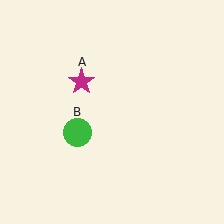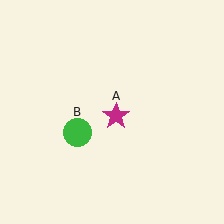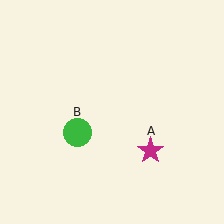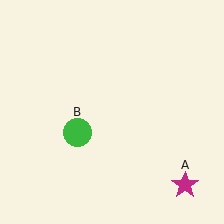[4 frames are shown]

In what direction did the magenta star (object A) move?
The magenta star (object A) moved down and to the right.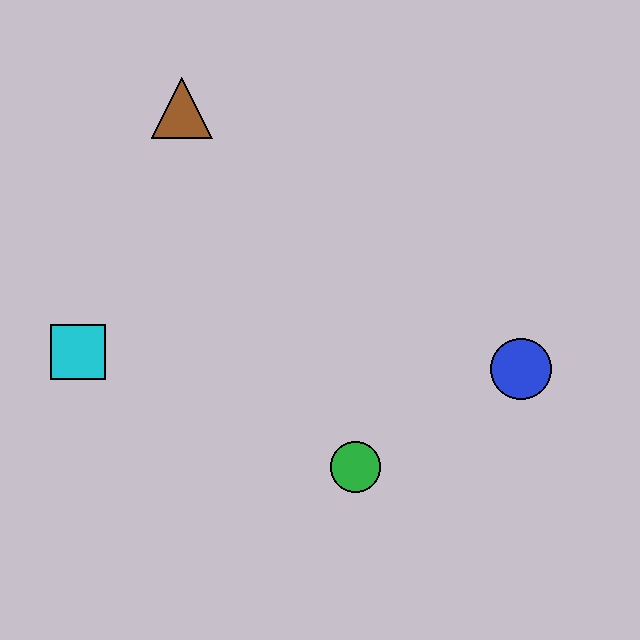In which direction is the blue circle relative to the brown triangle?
The blue circle is to the right of the brown triangle.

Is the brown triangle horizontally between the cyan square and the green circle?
Yes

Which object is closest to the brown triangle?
The cyan square is closest to the brown triangle.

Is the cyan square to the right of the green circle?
No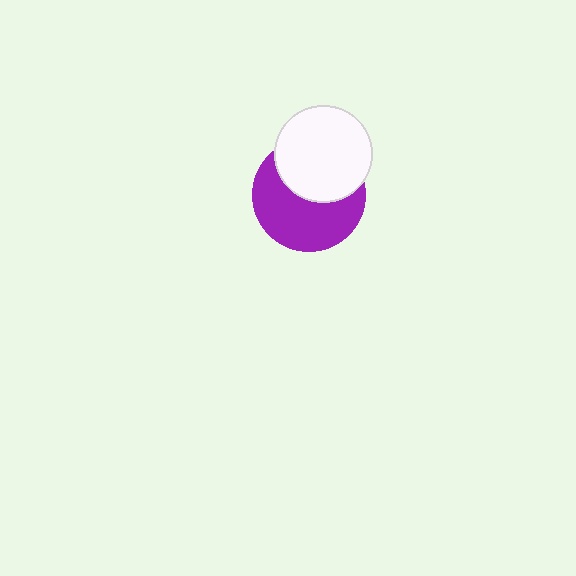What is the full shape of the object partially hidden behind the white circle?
The partially hidden object is a purple circle.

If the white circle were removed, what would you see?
You would see the complete purple circle.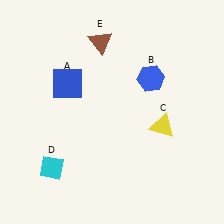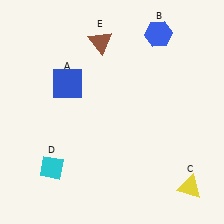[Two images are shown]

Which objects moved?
The objects that moved are: the blue hexagon (B), the yellow triangle (C).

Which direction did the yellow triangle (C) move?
The yellow triangle (C) moved down.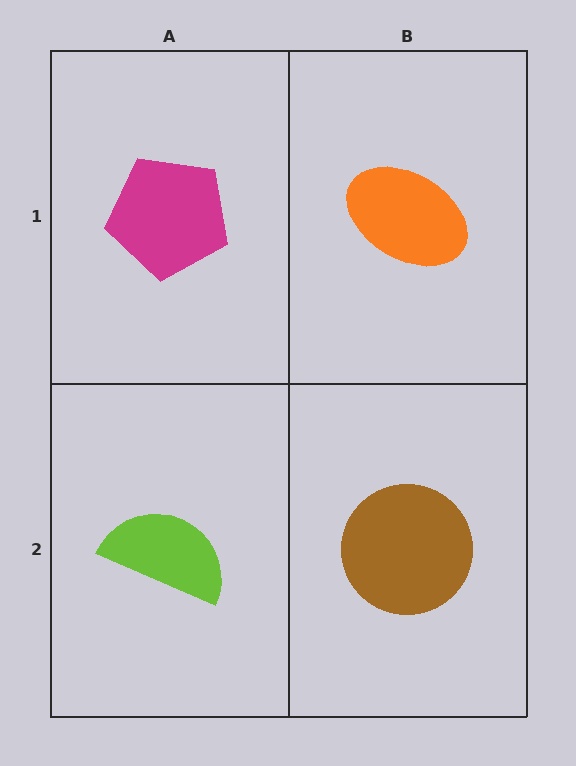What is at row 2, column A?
A lime semicircle.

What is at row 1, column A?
A magenta pentagon.